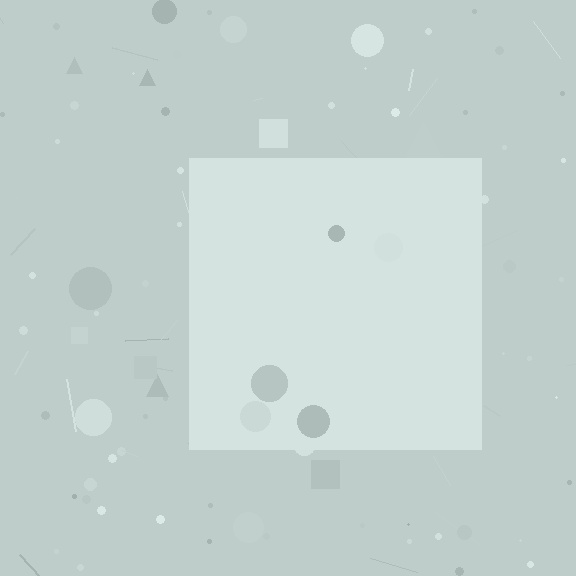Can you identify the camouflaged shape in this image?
The camouflaged shape is a square.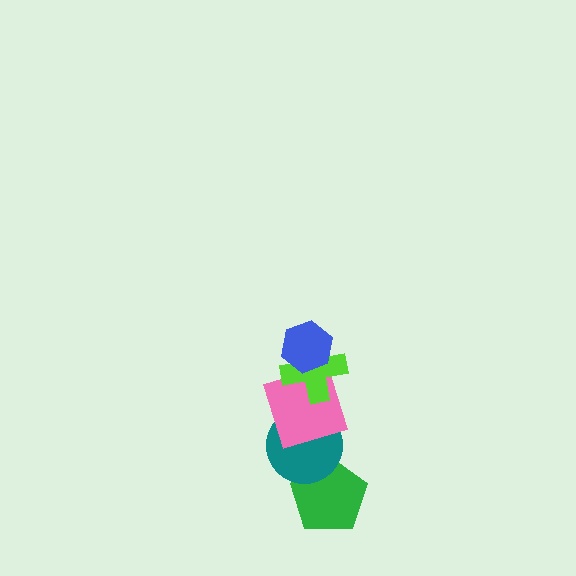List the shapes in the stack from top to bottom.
From top to bottom: the blue hexagon, the lime cross, the pink square, the teal circle, the green pentagon.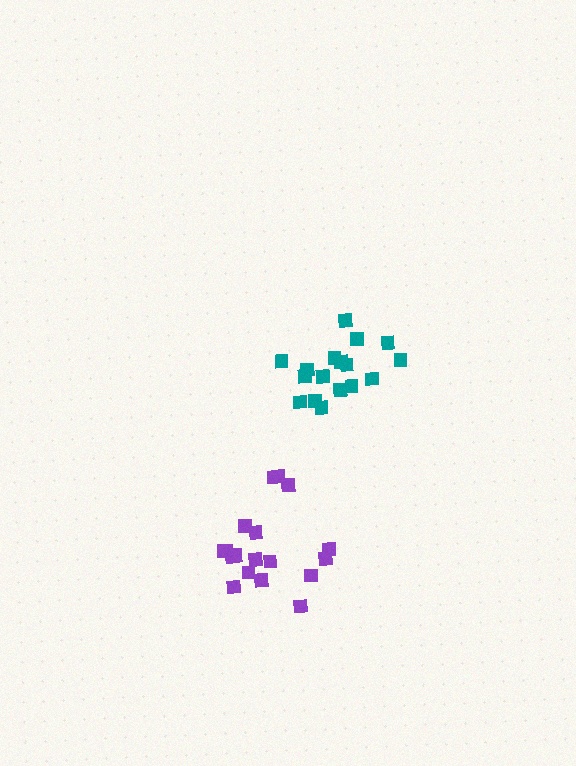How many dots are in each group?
Group 1: 17 dots, Group 2: 18 dots (35 total).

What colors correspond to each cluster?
The clusters are colored: teal, purple.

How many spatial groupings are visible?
There are 2 spatial groupings.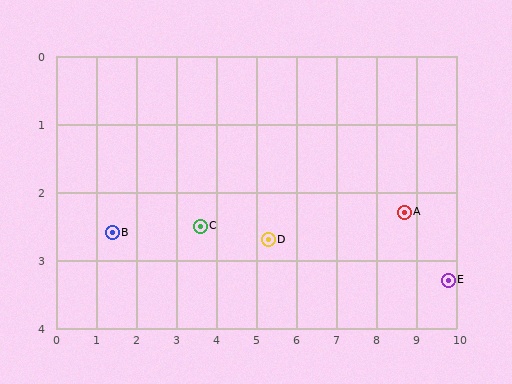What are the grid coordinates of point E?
Point E is at approximately (9.8, 3.3).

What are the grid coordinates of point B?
Point B is at approximately (1.4, 2.6).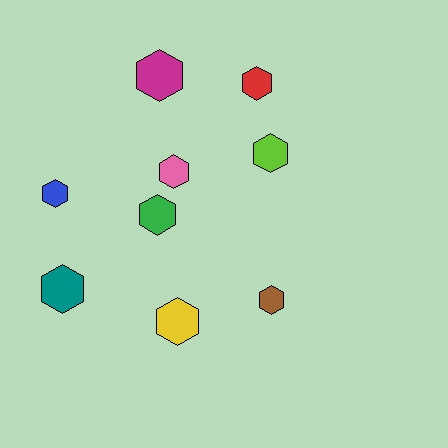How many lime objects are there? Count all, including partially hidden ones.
There is 1 lime object.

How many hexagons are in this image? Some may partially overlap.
There are 9 hexagons.